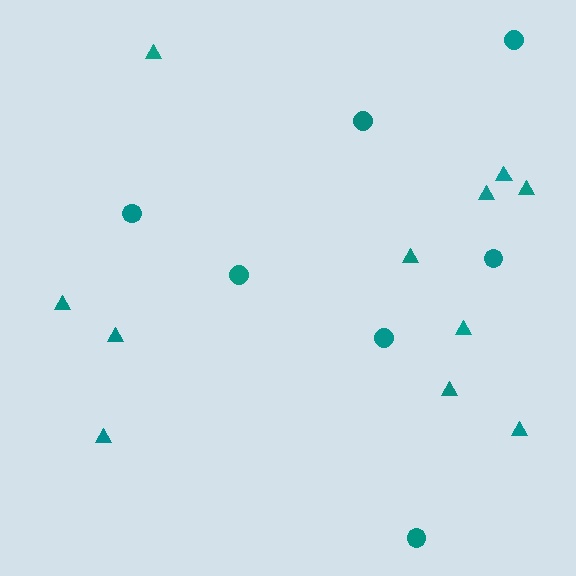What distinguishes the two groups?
There are 2 groups: one group of circles (7) and one group of triangles (11).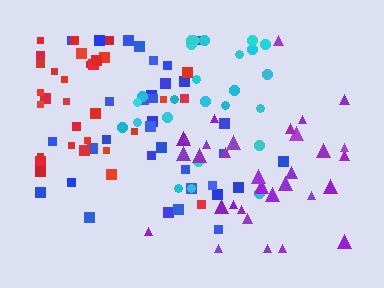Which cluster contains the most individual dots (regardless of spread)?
Blue (34).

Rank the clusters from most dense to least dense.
purple, cyan, red, blue.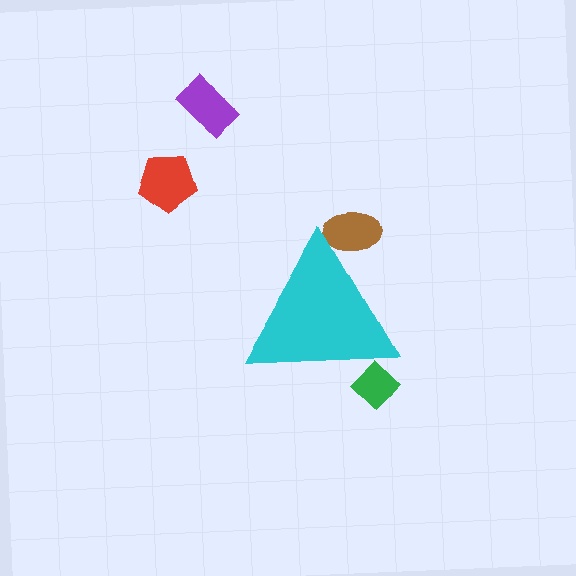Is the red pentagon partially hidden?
No, the red pentagon is fully visible.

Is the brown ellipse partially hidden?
Yes, the brown ellipse is partially hidden behind the cyan triangle.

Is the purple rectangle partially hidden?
No, the purple rectangle is fully visible.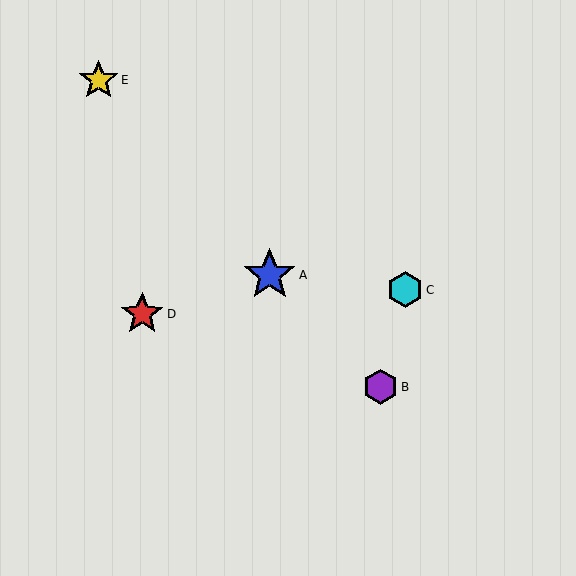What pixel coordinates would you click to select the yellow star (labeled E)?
Click at (99, 80) to select the yellow star E.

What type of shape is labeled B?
Shape B is a purple hexagon.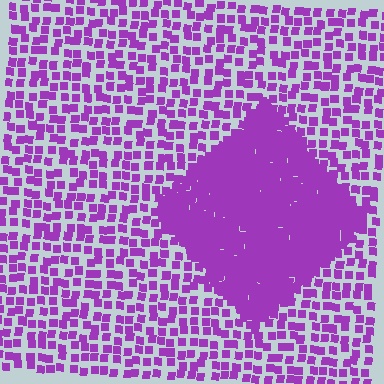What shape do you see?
I see a diamond.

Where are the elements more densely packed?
The elements are more densely packed inside the diamond boundary.